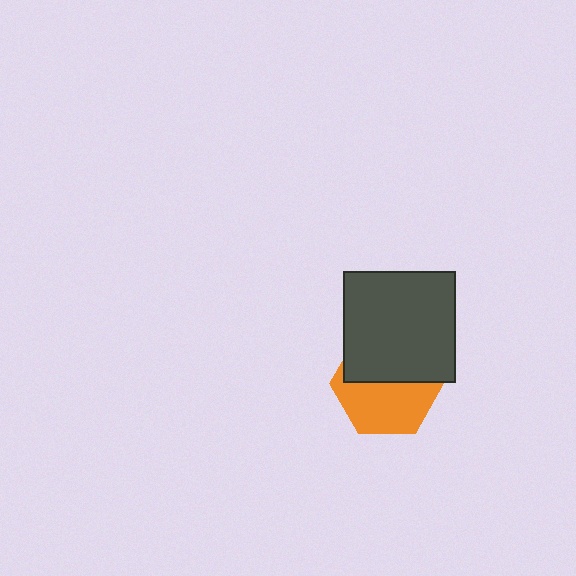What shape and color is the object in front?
The object in front is a dark gray square.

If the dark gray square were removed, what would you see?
You would see the complete orange hexagon.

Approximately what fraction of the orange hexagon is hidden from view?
Roughly 48% of the orange hexagon is hidden behind the dark gray square.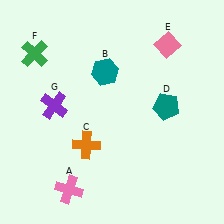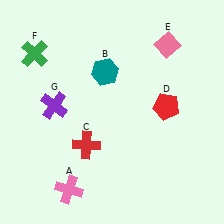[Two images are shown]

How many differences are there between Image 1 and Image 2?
There are 2 differences between the two images.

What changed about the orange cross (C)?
In Image 1, C is orange. In Image 2, it changed to red.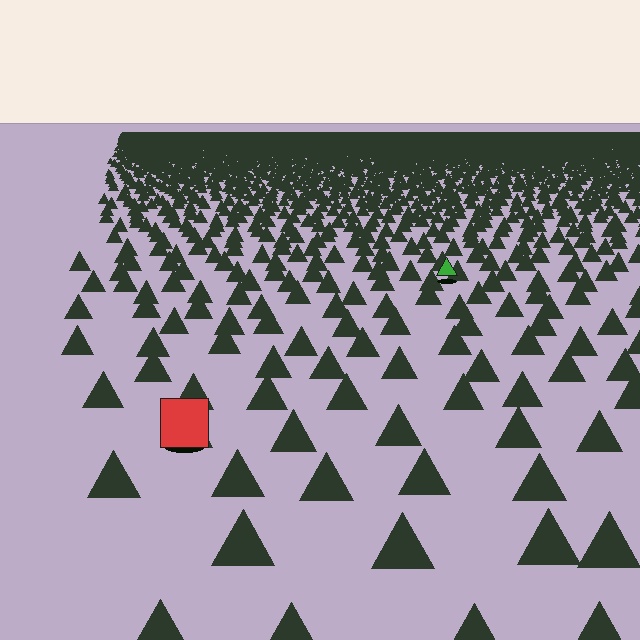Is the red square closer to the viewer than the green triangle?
Yes. The red square is closer — you can tell from the texture gradient: the ground texture is coarser near it.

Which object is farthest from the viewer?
The green triangle is farthest from the viewer. It appears smaller and the ground texture around it is denser.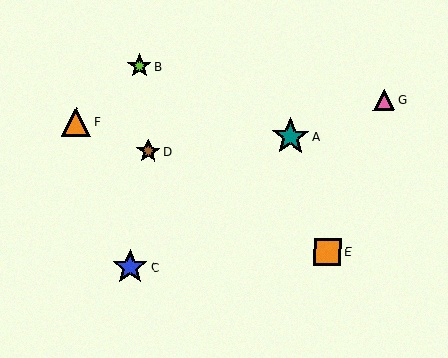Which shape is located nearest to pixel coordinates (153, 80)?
The lime star (labeled B) at (139, 66) is nearest to that location.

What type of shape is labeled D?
Shape D is a brown star.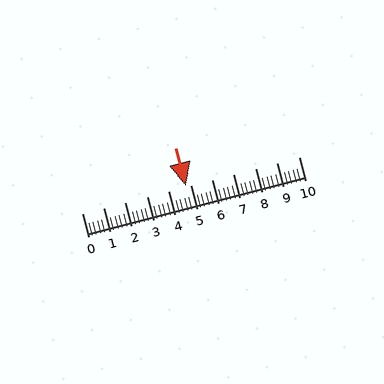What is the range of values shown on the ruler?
The ruler shows values from 0 to 10.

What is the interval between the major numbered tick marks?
The major tick marks are spaced 1 units apart.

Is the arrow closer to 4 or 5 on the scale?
The arrow is closer to 5.